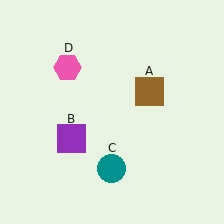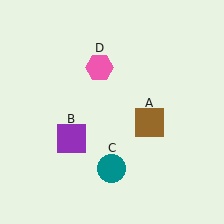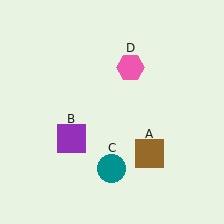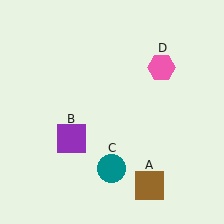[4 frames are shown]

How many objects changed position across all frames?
2 objects changed position: brown square (object A), pink hexagon (object D).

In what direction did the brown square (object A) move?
The brown square (object A) moved down.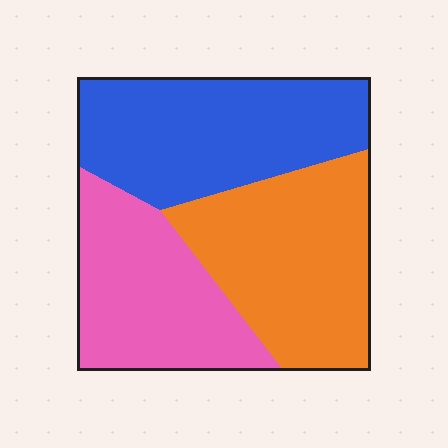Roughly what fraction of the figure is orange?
Orange covers 35% of the figure.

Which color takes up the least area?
Pink, at roughly 30%.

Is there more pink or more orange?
Orange.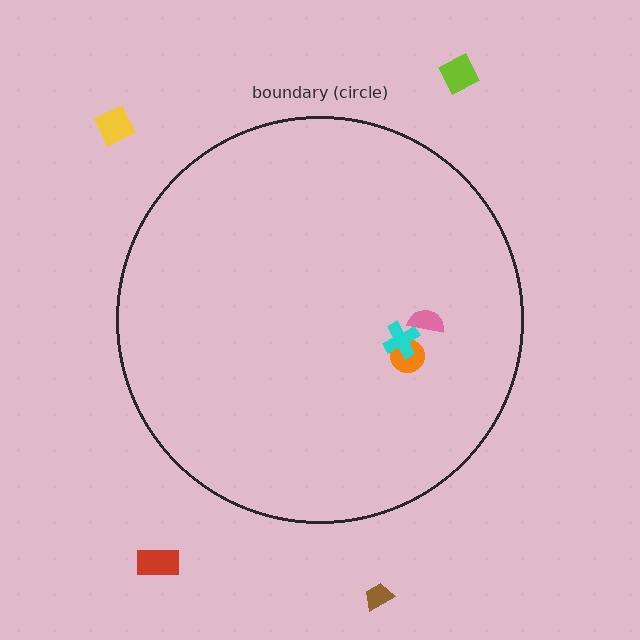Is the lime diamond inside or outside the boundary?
Outside.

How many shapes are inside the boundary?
3 inside, 4 outside.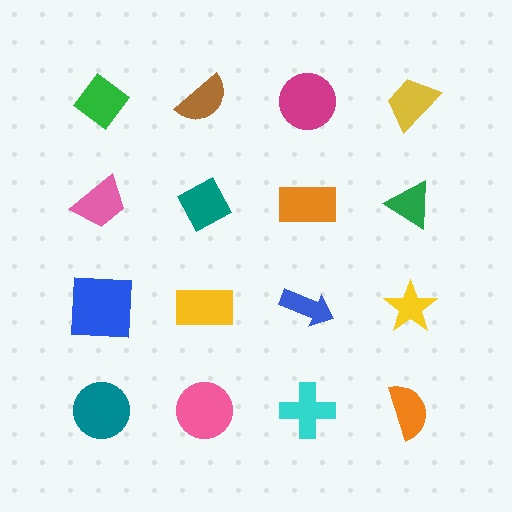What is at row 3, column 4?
A yellow star.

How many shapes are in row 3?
4 shapes.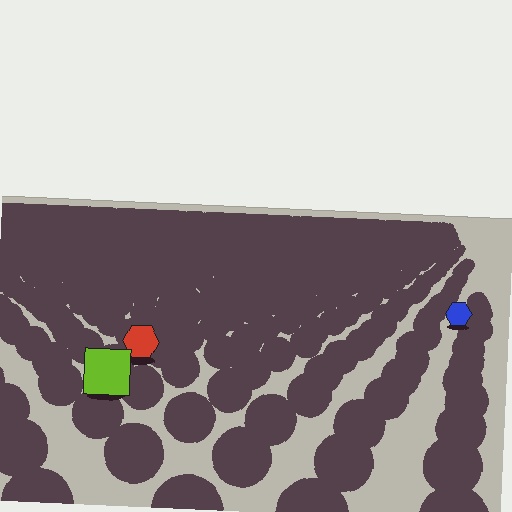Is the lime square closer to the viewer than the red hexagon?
Yes. The lime square is closer — you can tell from the texture gradient: the ground texture is coarser near it.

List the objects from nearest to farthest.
From nearest to farthest: the lime square, the red hexagon, the blue hexagon.